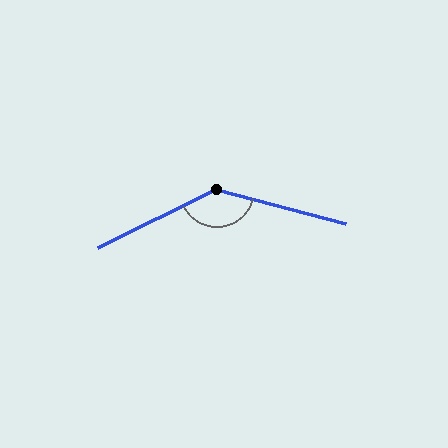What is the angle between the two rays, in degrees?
Approximately 140 degrees.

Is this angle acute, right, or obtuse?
It is obtuse.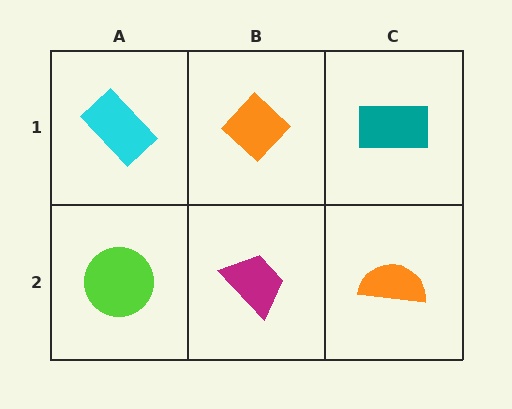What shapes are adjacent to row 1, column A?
A lime circle (row 2, column A), an orange diamond (row 1, column B).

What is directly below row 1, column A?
A lime circle.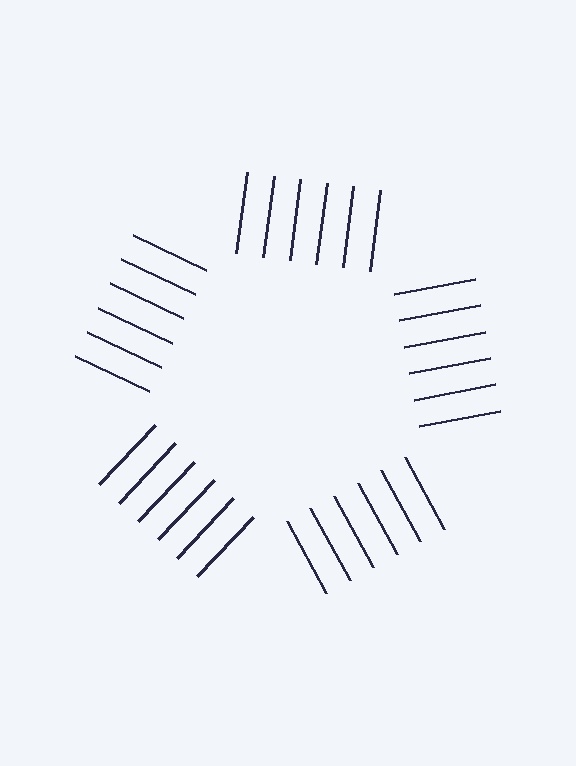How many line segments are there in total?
30 — 6 along each of the 5 edges.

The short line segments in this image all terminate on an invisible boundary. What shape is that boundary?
An illusory pentagon — the line segments terminate on its edges but no continuous stroke is drawn.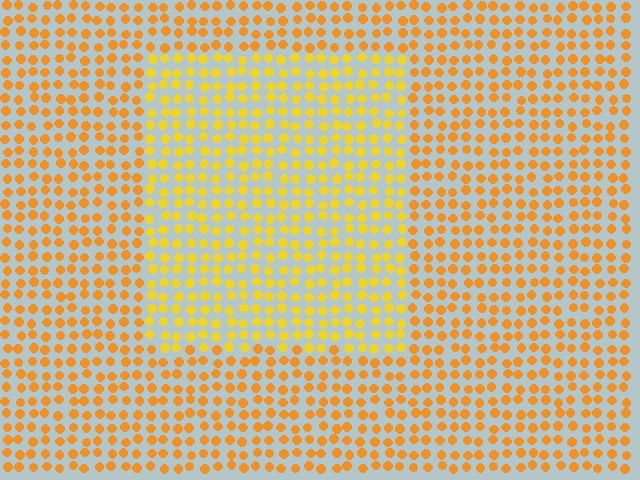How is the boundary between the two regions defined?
The boundary is defined purely by a slight shift in hue (about 21 degrees). Spacing, size, and orientation are identical on both sides.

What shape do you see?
I see a rectangle.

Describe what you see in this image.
The image is filled with small orange elements in a uniform arrangement. A rectangle-shaped region is visible where the elements are tinted to a slightly different hue, forming a subtle color boundary.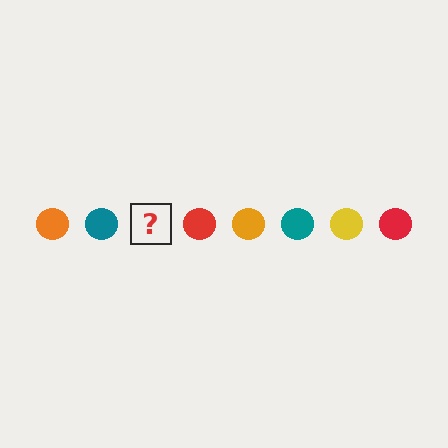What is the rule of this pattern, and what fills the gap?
The rule is that the pattern cycles through orange, teal, yellow, red circles. The gap should be filled with a yellow circle.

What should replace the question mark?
The question mark should be replaced with a yellow circle.